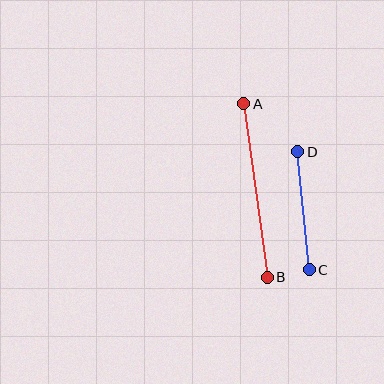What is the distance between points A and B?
The distance is approximately 175 pixels.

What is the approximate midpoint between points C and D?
The midpoint is at approximately (304, 211) pixels.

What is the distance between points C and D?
The distance is approximately 118 pixels.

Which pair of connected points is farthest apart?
Points A and B are farthest apart.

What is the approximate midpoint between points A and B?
The midpoint is at approximately (255, 191) pixels.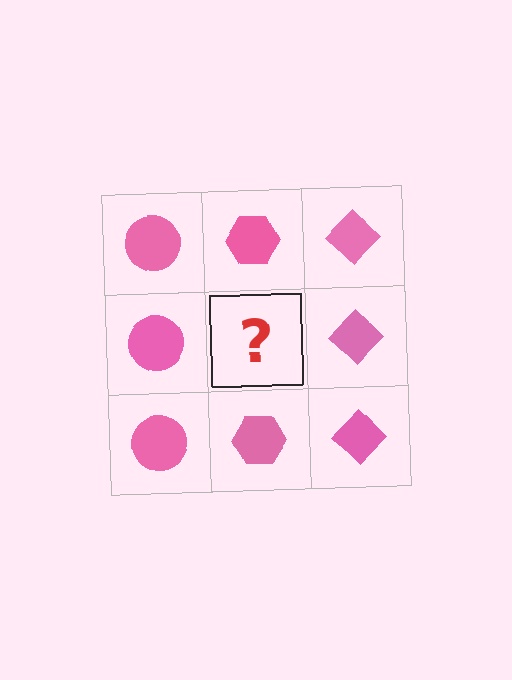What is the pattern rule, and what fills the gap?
The rule is that each column has a consistent shape. The gap should be filled with a pink hexagon.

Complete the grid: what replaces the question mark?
The question mark should be replaced with a pink hexagon.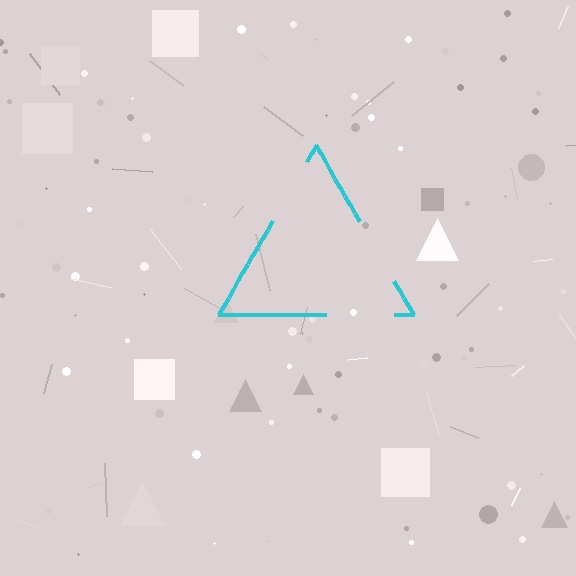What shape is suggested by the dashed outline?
The dashed outline suggests a triangle.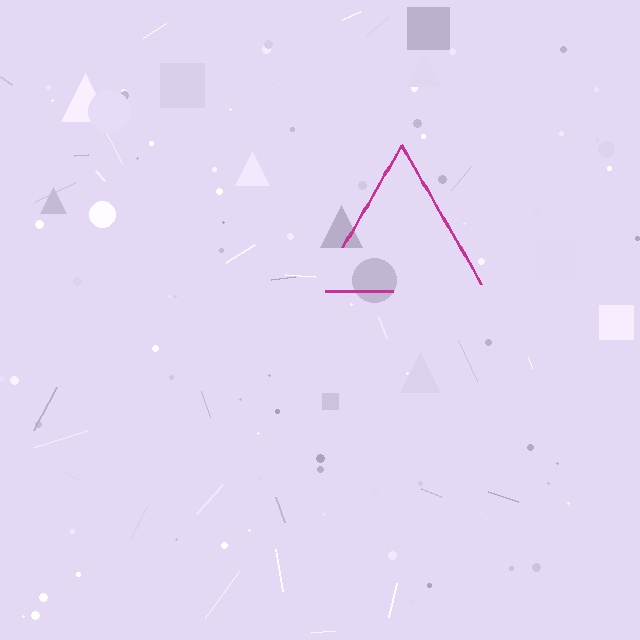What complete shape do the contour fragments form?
The contour fragments form a triangle.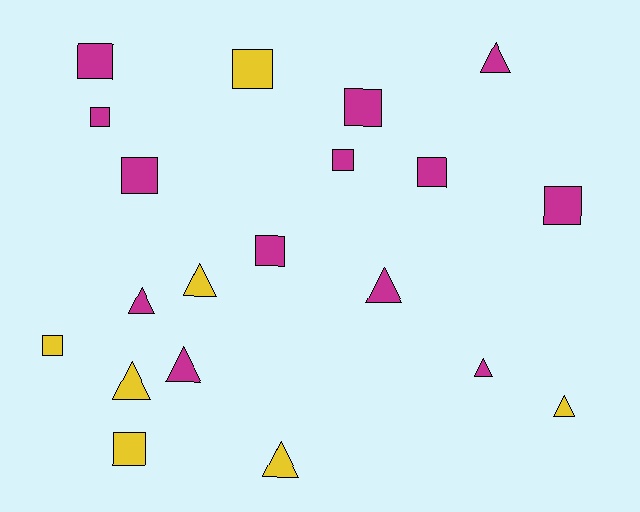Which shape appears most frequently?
Square, with 11 objects.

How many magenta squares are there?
There are 8 magenta squares.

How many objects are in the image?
There are 20 objects.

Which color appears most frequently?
Magenta, with 13 objects.